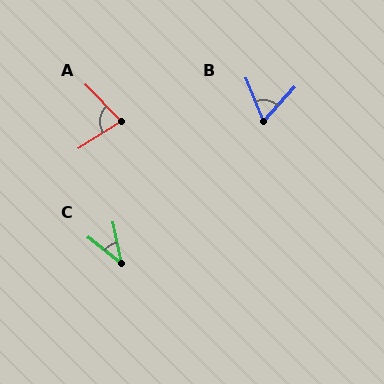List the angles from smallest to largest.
C (40°), B (65°), A (79°).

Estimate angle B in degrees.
Approximately 65 degrees.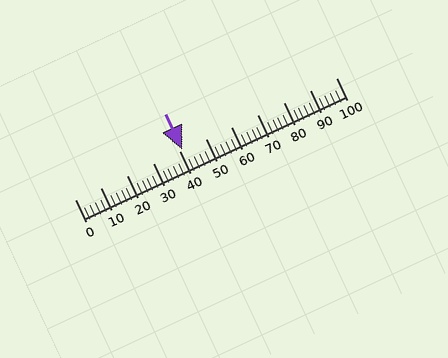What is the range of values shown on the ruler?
The ruler shows values from 0 to 100.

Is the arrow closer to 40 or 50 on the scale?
The arrow is closer to 40.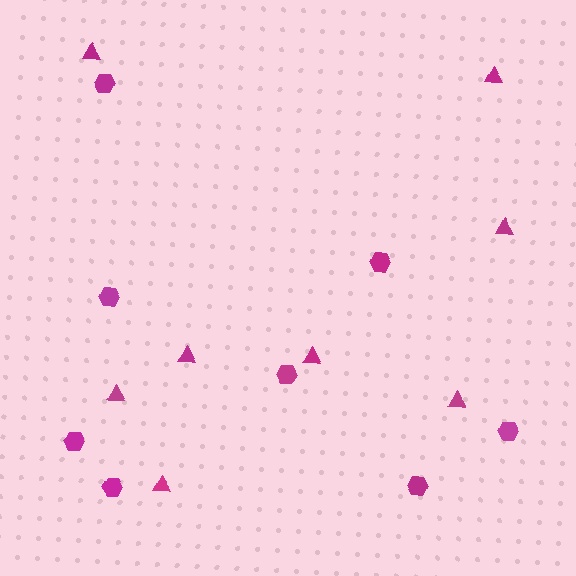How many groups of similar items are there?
There are 2 groups: one group of triangles (8) and one group of hexagons (8).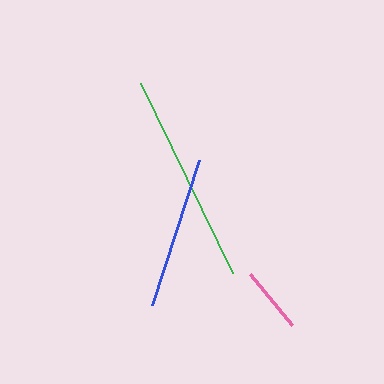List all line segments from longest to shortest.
From longest to shortest: green, blue, pink.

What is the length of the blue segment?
The blue segment is approximately 153 pixels long.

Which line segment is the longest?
The green line is the longest at approximately 211 pixels.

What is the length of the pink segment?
The pink segment is approximately 66 pixels long.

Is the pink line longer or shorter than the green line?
The green line is longer than the pink line.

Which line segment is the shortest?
The pink line is the shortest at approximately 66 pixels.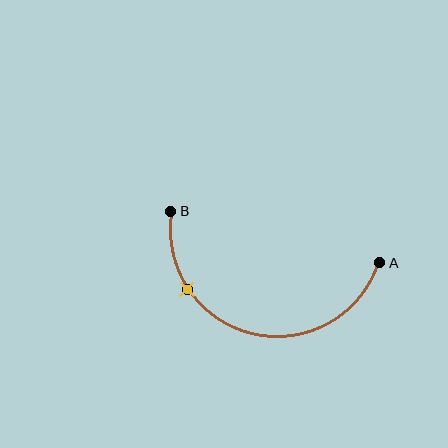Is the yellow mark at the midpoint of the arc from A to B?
No. The yellow mark lies on the arc but is closer to endpoint B. The arc midpoint would be at the point on the curve equidistant along the arc from both A and B.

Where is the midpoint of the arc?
The arc midpoint is the point on the curve farthest from the straight line joining A and B. It sits below that line.